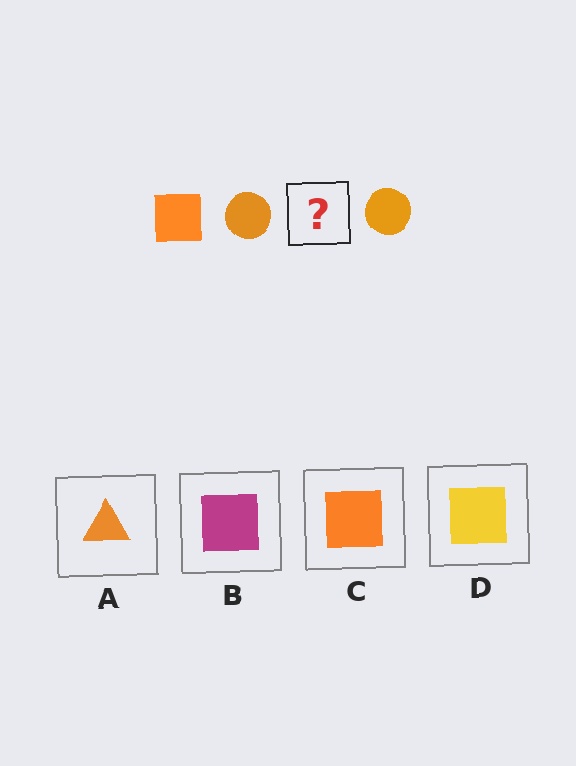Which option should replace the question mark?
Option C.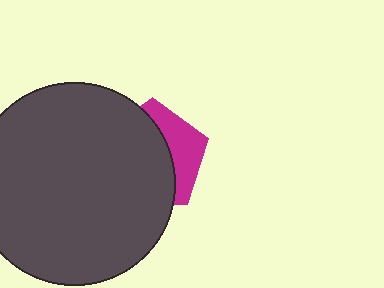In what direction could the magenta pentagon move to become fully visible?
The magenta pentagon could move right. That would shift it out from behind the dark gray circle entirely.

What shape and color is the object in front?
The object in front is a dark gray circle.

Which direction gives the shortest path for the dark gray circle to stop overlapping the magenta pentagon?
Moving left gives the shortest separation.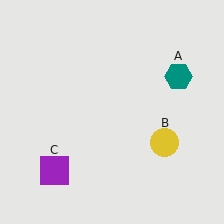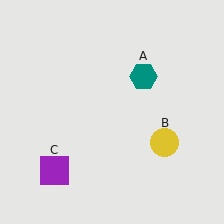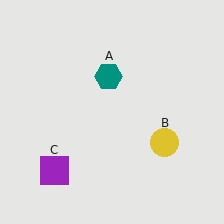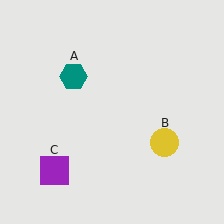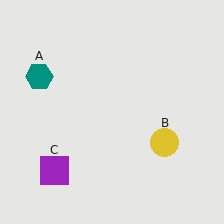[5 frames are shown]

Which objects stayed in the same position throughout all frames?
Yellow circle (object B) and purple square (object C) remained stationary.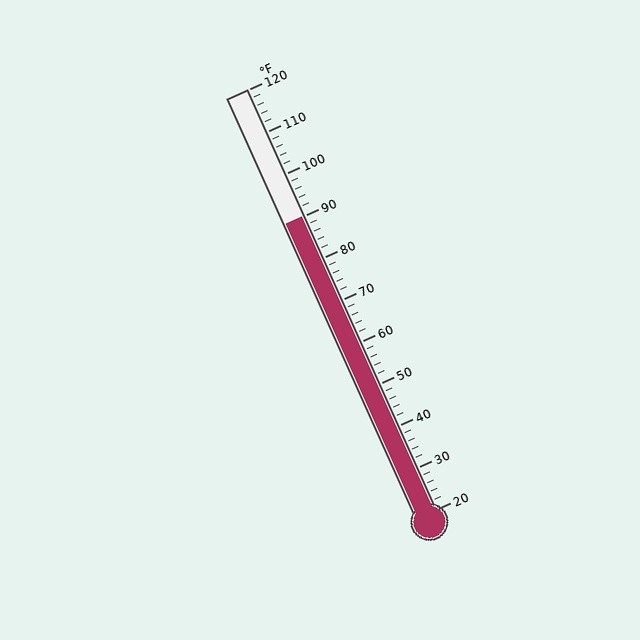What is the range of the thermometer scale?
The thermometer scale ranges from 20°F to 120°F.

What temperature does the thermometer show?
The thermometer shows approximately 90°F.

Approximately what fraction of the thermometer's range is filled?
The thermometer is filled to approximately 70% of its range.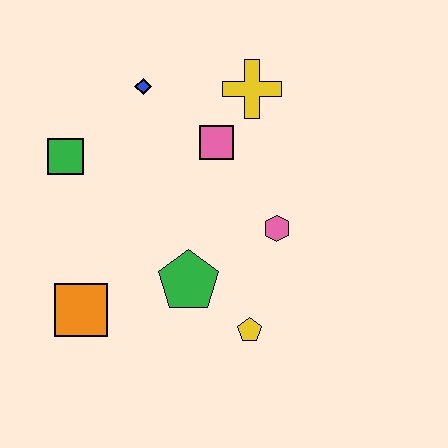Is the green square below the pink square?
Yes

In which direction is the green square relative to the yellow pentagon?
The green square is to the left of the yellow pentagon.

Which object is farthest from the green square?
The yellow pentagon is farthest from the green square.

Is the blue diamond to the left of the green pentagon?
Yes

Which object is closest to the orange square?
The green pentagon is closest to the orange square.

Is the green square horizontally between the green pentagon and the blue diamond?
No